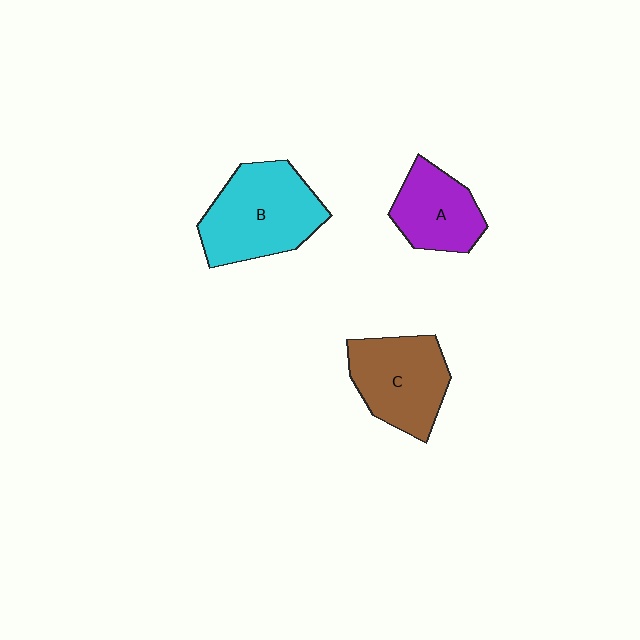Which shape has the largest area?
Shape B (cyan).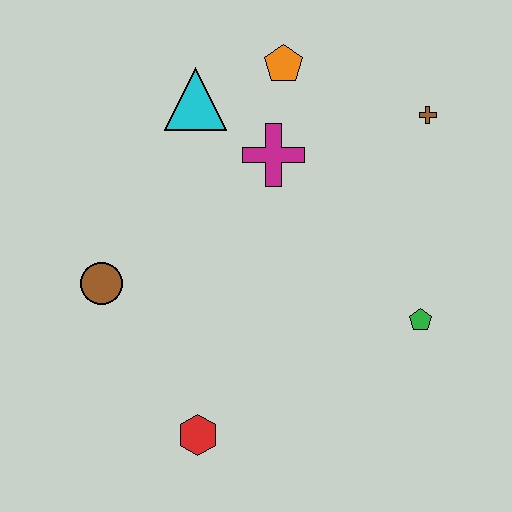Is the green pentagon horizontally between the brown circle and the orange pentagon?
No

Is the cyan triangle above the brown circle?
Yes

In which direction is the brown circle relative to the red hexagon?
The brown circle is above the red hexagon.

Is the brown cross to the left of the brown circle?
No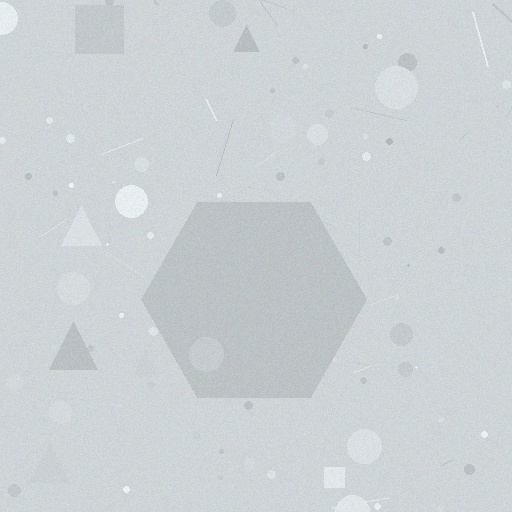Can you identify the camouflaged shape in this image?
The camouflaged shape is a hexagon.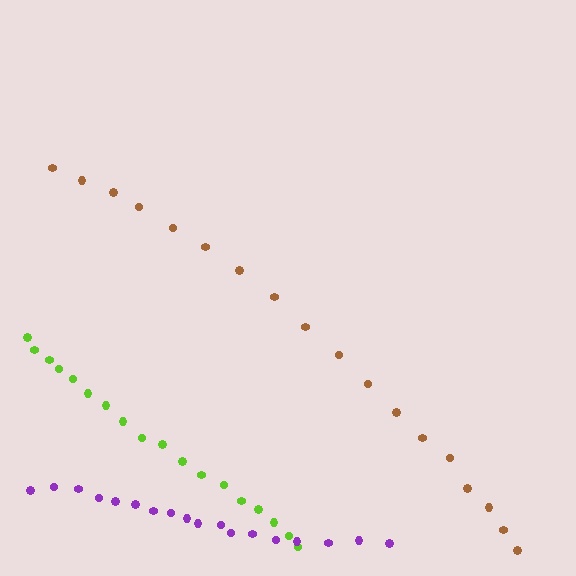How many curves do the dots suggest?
There are 3 distinct paths.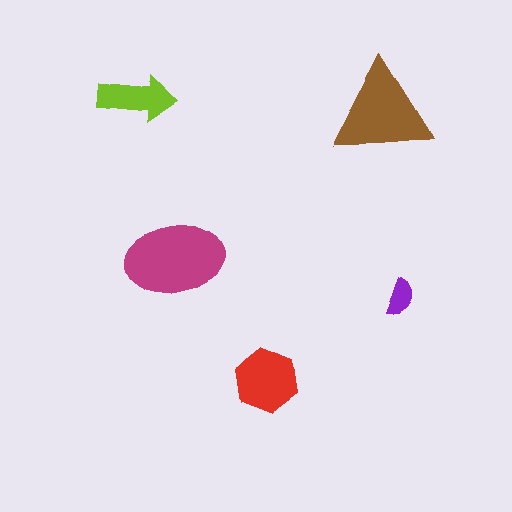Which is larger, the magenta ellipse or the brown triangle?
The magenta ellipse.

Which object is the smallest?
The purple semicircle.